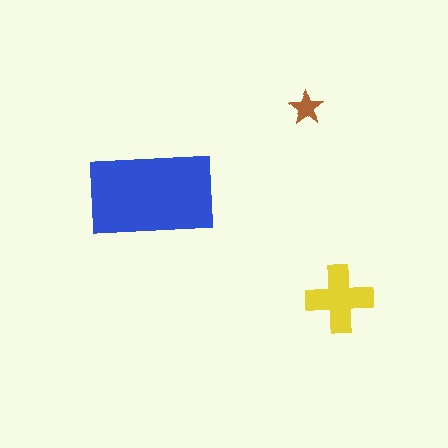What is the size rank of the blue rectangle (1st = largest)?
1st.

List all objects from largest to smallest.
The blue rectangle, the yellow cross, the brown star.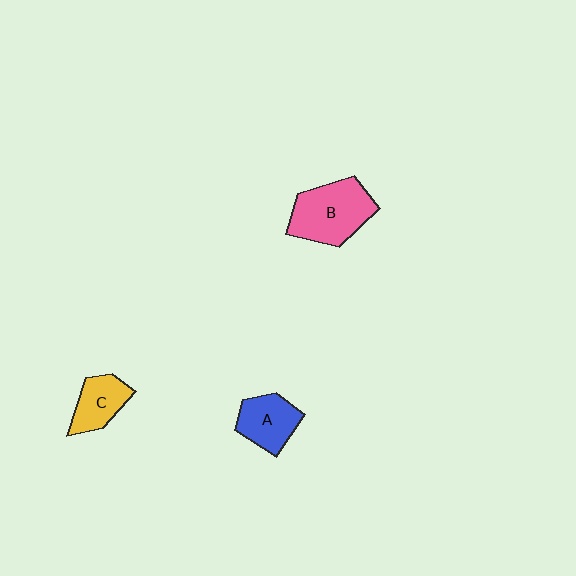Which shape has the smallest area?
Shape C (yellow).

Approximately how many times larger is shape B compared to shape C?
Approximately 1.7 times.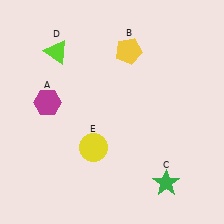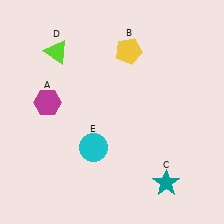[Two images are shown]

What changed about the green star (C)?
In Image 1, C is green. In Image 2, it changed to teal.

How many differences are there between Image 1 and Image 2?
There are 2 differences between the two images.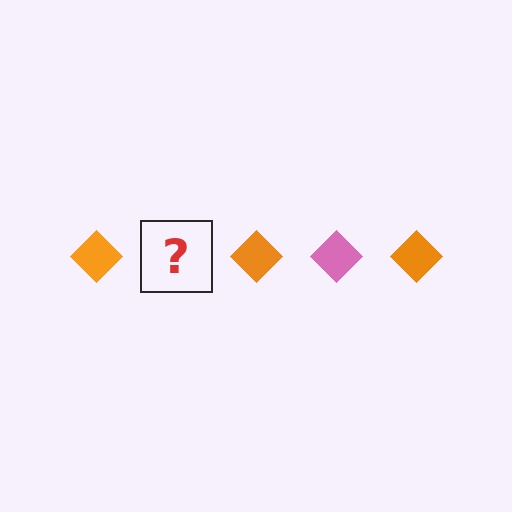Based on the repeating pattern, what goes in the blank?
The blank should be a pink diamond.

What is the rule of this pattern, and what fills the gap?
The rule is that the pattern cycles through orange, pink diamonds. The gap should be filled with a pink diamond.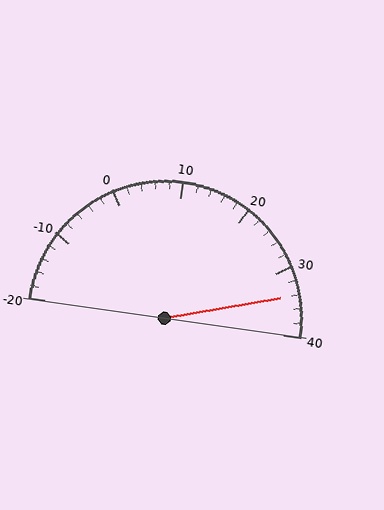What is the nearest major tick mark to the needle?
The nearest major tick mark is 30.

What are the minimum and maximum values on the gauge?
The gauge ranges from -20 to 40.